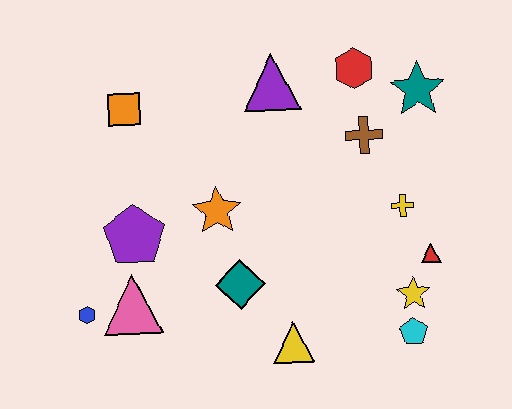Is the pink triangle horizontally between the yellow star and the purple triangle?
No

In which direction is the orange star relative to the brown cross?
The orange star is to the left of the brown cross.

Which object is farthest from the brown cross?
The blue hexagon is farthest from the brown cross.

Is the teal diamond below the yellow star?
No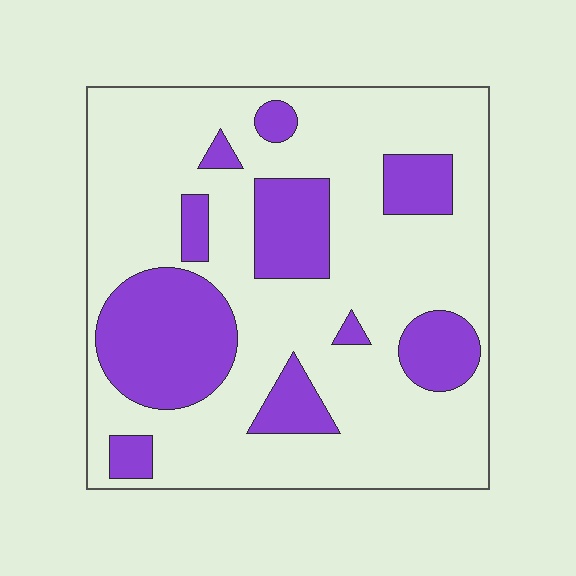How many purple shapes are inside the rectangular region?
10.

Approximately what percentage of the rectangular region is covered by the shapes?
Approximately 25%.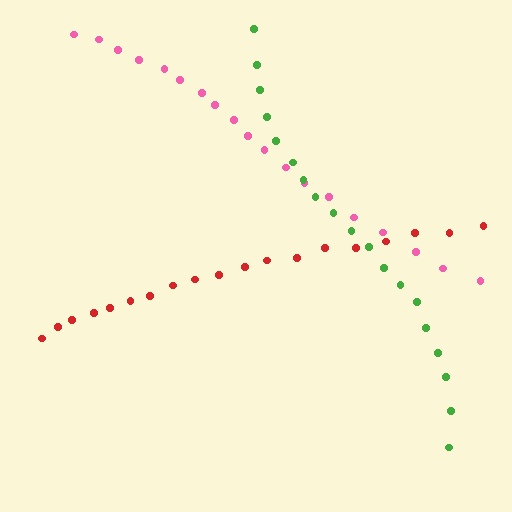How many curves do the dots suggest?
There are 3 distinct paths.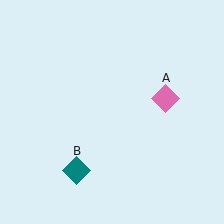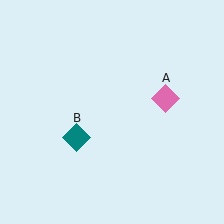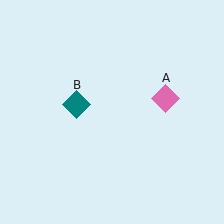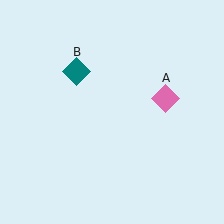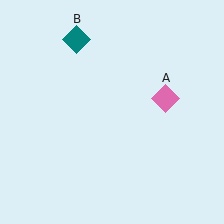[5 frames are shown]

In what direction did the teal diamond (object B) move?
The teal diamond (object B) moved up.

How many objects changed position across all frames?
1 object changed position: teal diamond (object B).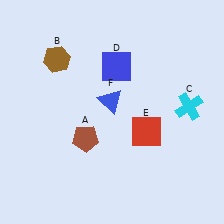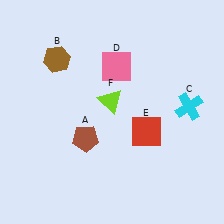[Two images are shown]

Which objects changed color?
D changed from blue to pink. F changed from blue to lime.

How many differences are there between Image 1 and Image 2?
There are 2 differences between the two images.